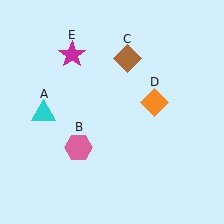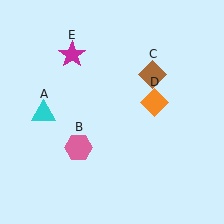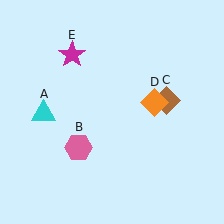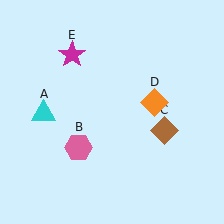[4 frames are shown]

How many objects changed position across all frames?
1 object changed position: brown diamond (object C).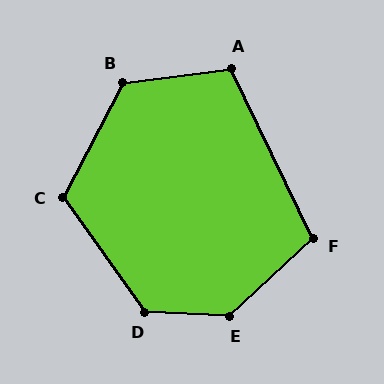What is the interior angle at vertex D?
Approximately 128 degrees (obtuse).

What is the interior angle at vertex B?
Approximately 125 degrees (obtuse).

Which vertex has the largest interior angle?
E, at approximately 135 degrees.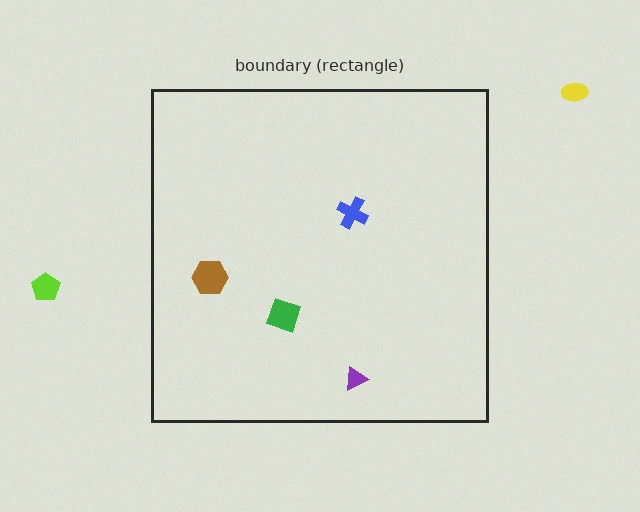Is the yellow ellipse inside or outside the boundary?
Outside.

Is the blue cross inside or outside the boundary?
Inside.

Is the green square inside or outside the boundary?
Inside.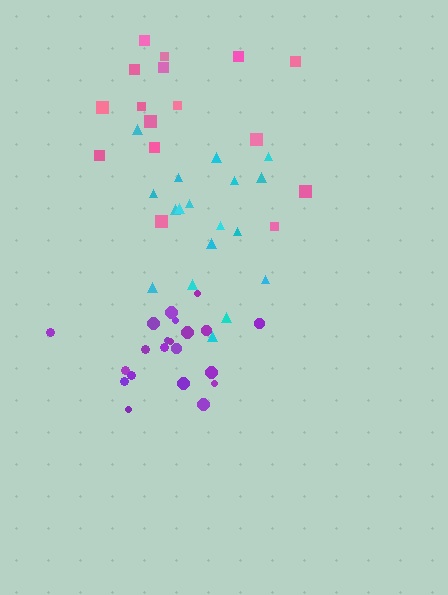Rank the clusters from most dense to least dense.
purple, cyan, pink.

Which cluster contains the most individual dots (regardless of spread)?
Purple (22).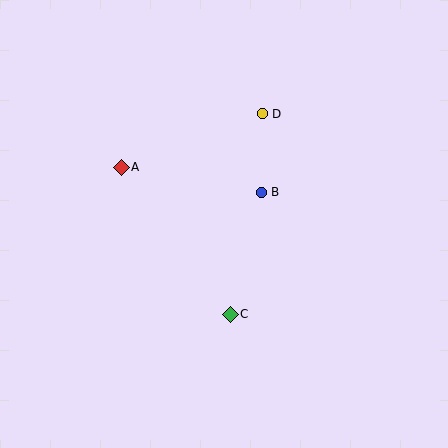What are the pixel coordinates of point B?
Point B is at (261, 192).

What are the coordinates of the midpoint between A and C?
The midpoint between A and C is at (176, 241).